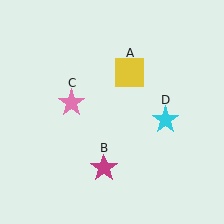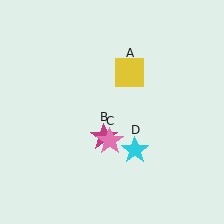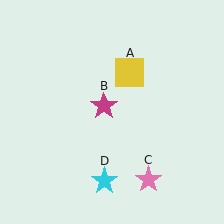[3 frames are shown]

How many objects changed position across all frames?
3 objects changed position: magenta star (object B), pink star (object C), cyan star (object D).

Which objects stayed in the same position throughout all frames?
Yellow square (object A) remained stationary.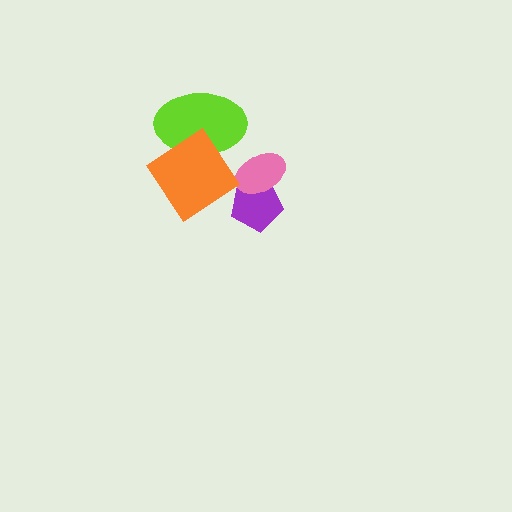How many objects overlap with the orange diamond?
1 object overlaps with the orange diamond.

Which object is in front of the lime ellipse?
The orange diamond is in front of the lime ellipse.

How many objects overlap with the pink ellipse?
1 object overlaps with the pink ellipse.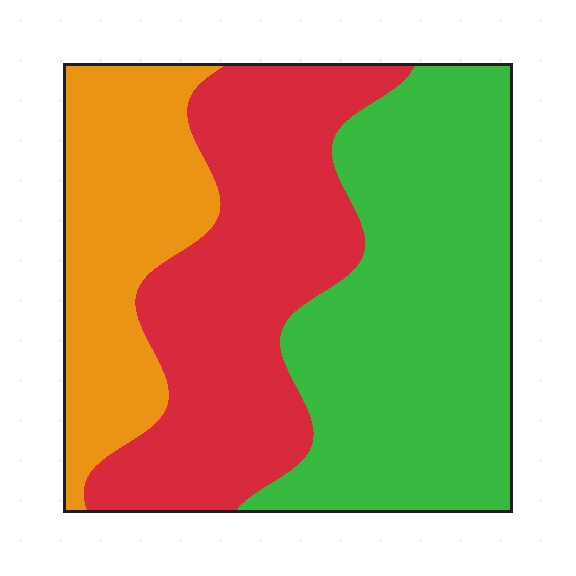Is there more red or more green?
Green.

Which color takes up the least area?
Orange, at roughly 25%.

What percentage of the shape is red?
Red takes up between a quarter and a half of the shape.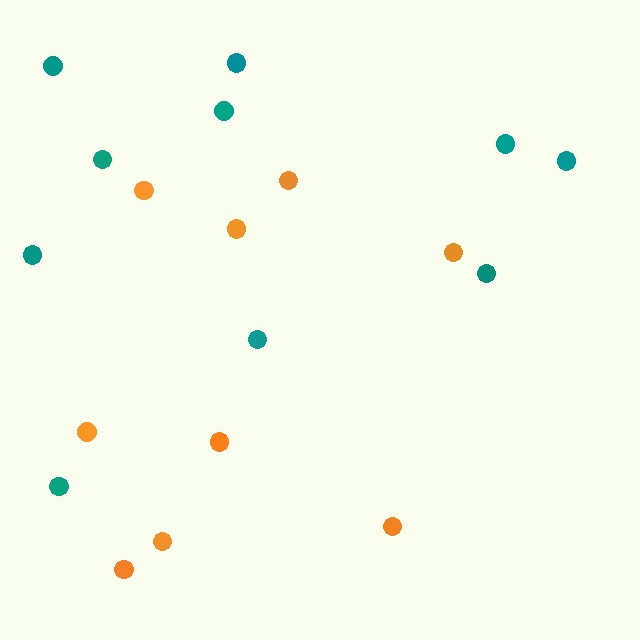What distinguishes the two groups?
There are 2 groups: one group of orange circles (9) and one group of teal circles (10).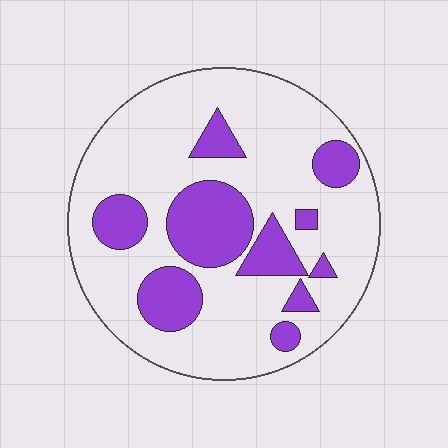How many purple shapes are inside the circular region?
10.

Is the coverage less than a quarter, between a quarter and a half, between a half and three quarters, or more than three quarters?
Between a quarter and a half.